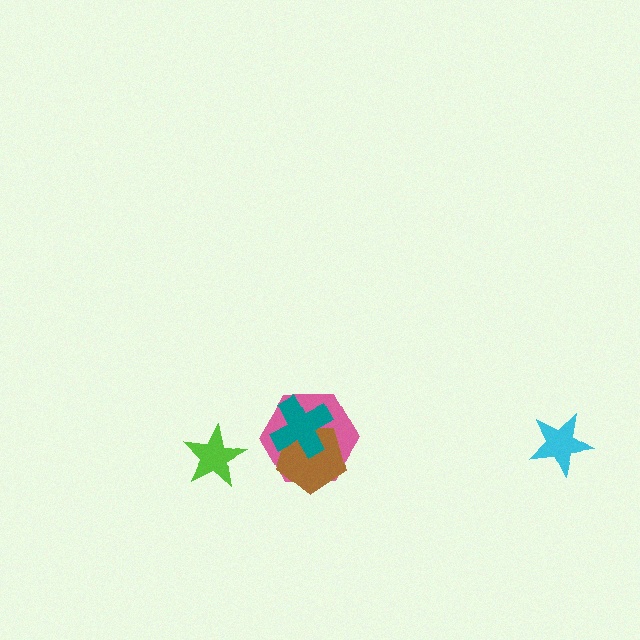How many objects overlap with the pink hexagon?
2 objects overlap with the pink hexagon.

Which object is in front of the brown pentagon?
The teal cross is in front of the brown pentagon.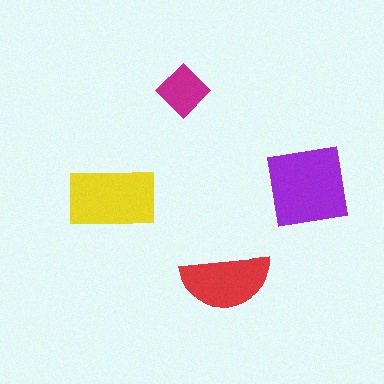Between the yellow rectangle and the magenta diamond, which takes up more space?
The yellow rectangle.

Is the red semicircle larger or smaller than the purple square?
Smaller.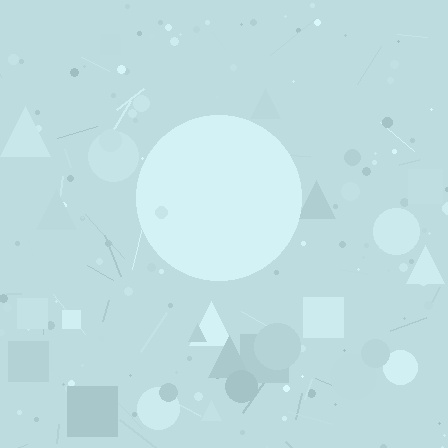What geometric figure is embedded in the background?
A circle is embedded in the background.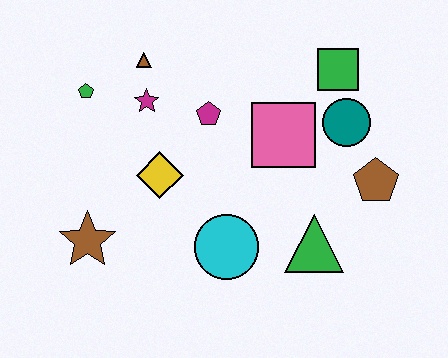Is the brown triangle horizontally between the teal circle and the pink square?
No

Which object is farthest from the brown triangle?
The brown pentagon is farthest from the brown triangle.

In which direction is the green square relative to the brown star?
The green square is to the right of the brown star.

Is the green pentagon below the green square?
Yes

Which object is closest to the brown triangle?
The magenta star is closest to the brown triangle.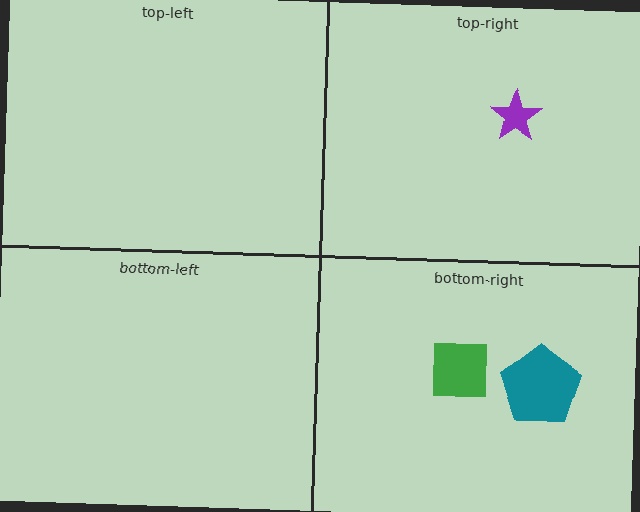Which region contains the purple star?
The top-right region.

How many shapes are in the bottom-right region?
2.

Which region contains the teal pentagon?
The bottom-right region.